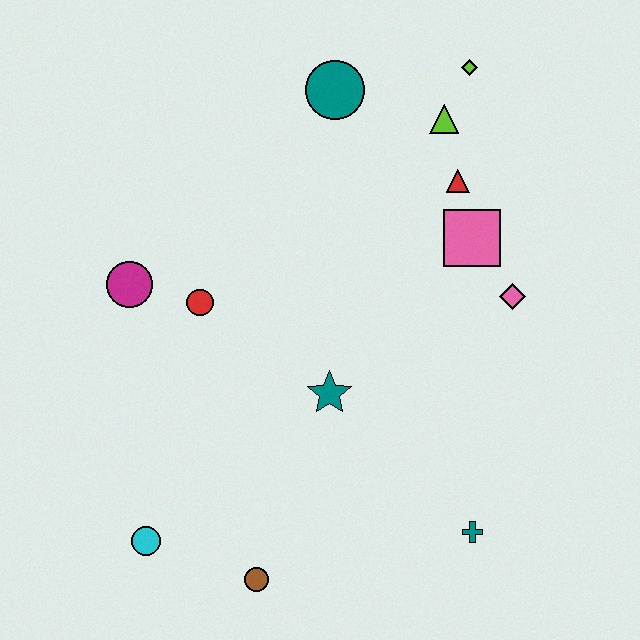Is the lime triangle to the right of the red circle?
Yes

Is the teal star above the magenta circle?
No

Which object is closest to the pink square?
The red triangle is closest to the pink square.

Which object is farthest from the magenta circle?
The teal cross is farthest from the magenta circle.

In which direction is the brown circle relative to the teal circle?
The brown circle is below the teal circle.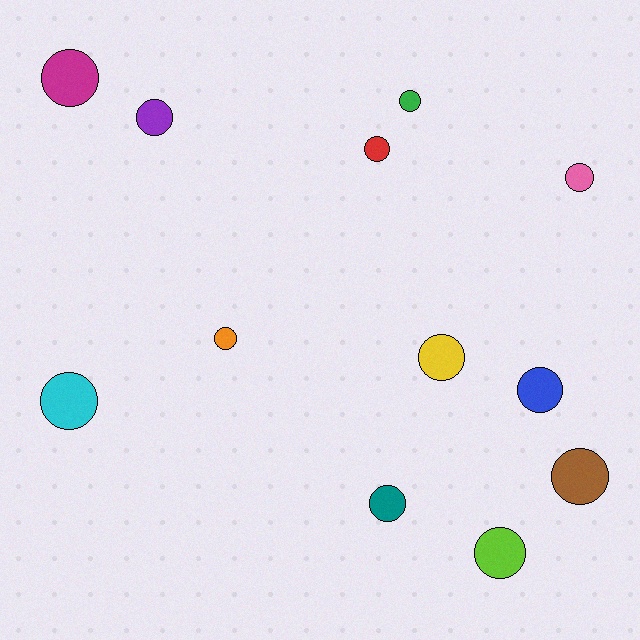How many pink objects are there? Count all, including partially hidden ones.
There is 1 pink object.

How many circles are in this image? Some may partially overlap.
There are 12 circles.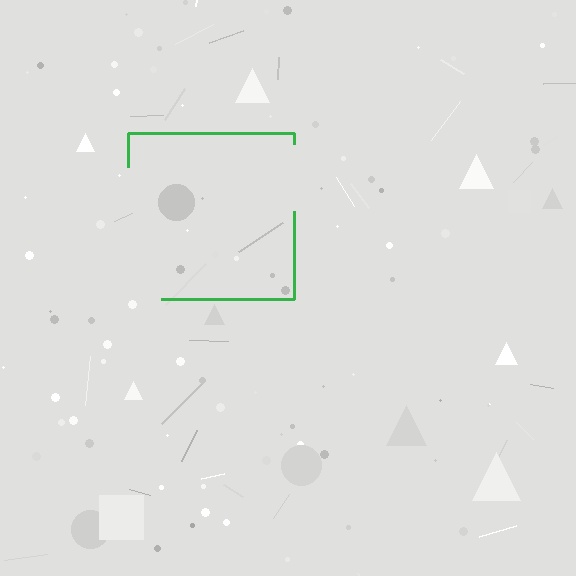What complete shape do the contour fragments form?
The contour fragments form a square.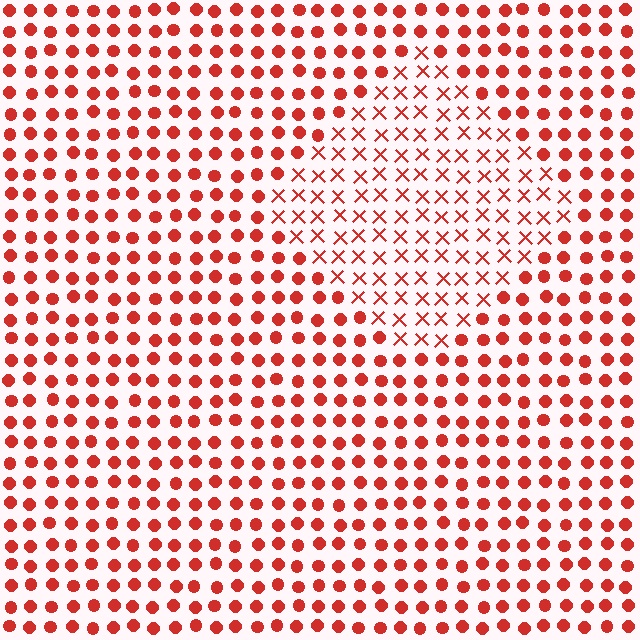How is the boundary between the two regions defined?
The boundary is defined by a change in element shape: X marks inside vs. circles outside. All elements share the same color and spacing.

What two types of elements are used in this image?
The image uses X marks inside the diamond region and circles outside it.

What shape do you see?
I see a diamond.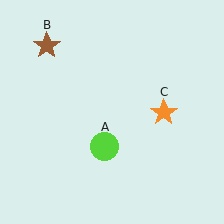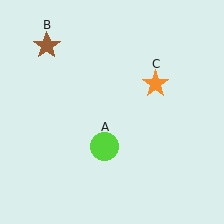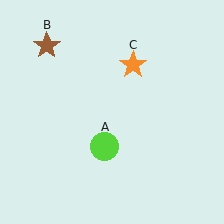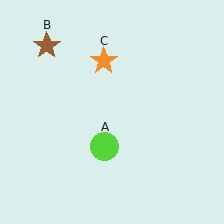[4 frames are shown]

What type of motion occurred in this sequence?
The orange star (object C) rotated counterclockwise around the center of the scene.